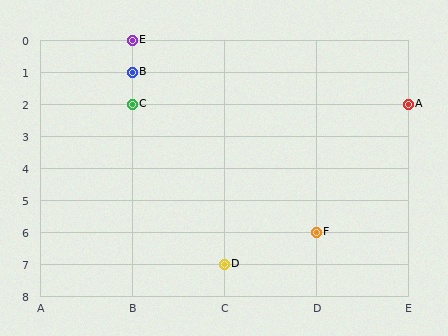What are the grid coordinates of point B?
Point B is at grid coordinates (B, 1).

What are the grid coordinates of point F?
Point F is at grid coordinates (D, 6).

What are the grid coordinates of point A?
Point A is at grid coordinates (E, 2).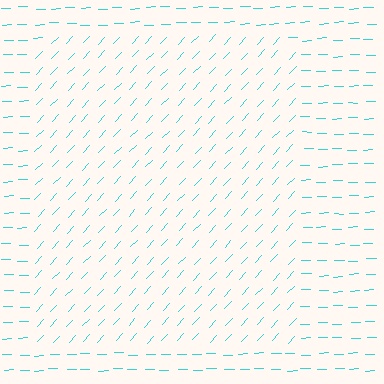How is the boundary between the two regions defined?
The boundary is defined purely by a change in line orientation (approximately 45 degrees difference). All lines are the same color and thickness.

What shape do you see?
I see a rectangle.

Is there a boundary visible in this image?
Yes, there is a texture boundary formed by a change in line orientation.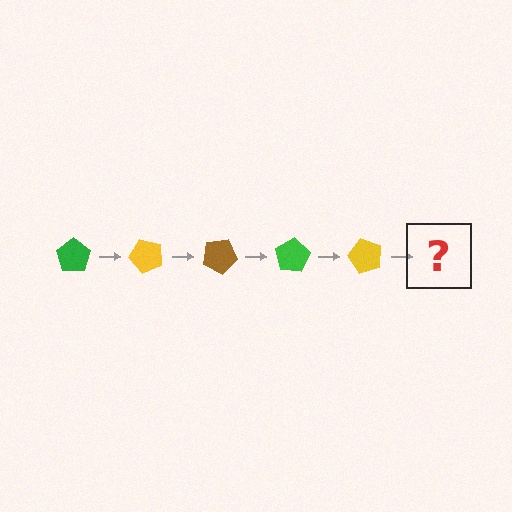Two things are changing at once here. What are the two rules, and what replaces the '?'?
The two rules are that it rotates 50 degrees each step and the color cycles through green, yellow, and brown. The '?' should be a brown pentagon, rotated 250 degrees from the start.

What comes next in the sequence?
The next element should be a brown pentagon, rotated 250 degrees from the start.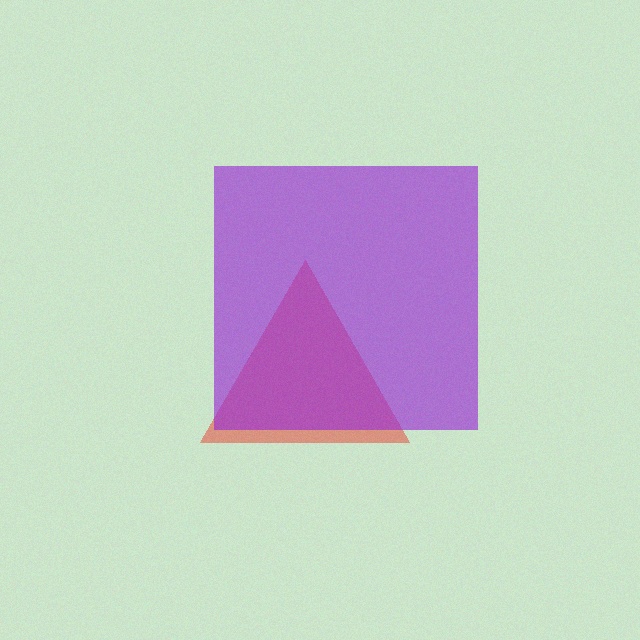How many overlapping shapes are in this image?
There are 2 overlapping shapes in the image.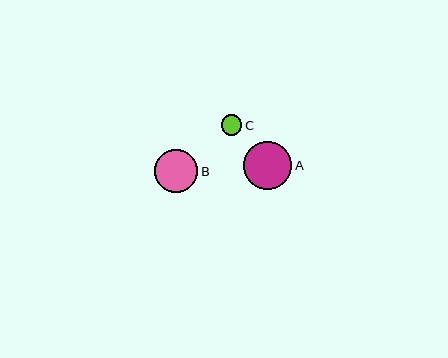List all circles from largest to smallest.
From largest to smallest: A, B, C.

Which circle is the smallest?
Circle C is the smallest with a size of approximately 21 pixels.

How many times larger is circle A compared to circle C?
Circle A is approximately 2.3 times the size of circle C.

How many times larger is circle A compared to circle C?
Circle A is approximately 2.3 times the size of circle C.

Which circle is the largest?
Circle A is the largest with a size of approximately 48 pixels.